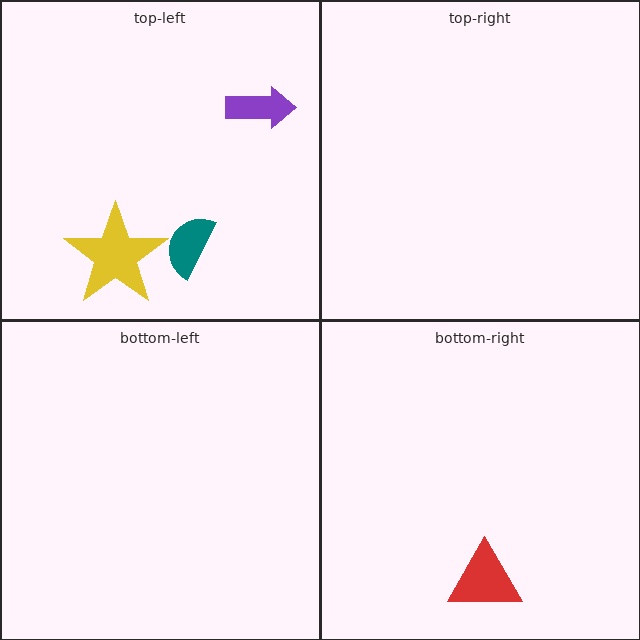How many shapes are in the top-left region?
3.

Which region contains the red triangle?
The bottom-right region.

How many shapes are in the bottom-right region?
1.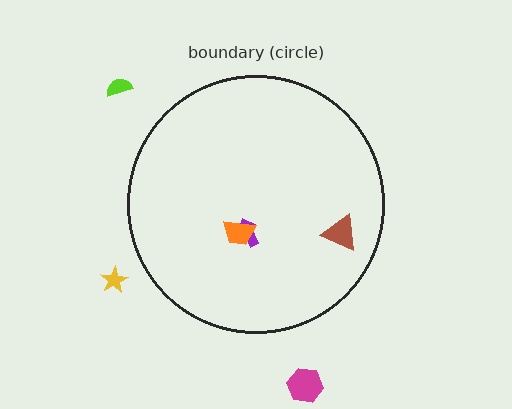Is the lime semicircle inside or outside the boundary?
Outside.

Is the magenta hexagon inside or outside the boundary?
Outside.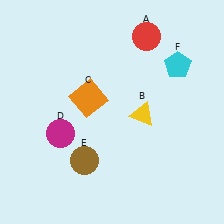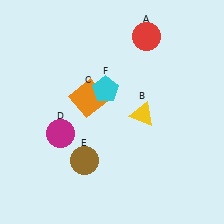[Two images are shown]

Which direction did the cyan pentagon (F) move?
The cyan pentagon (F) moved left.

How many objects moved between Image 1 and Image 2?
1 object moved between the two images.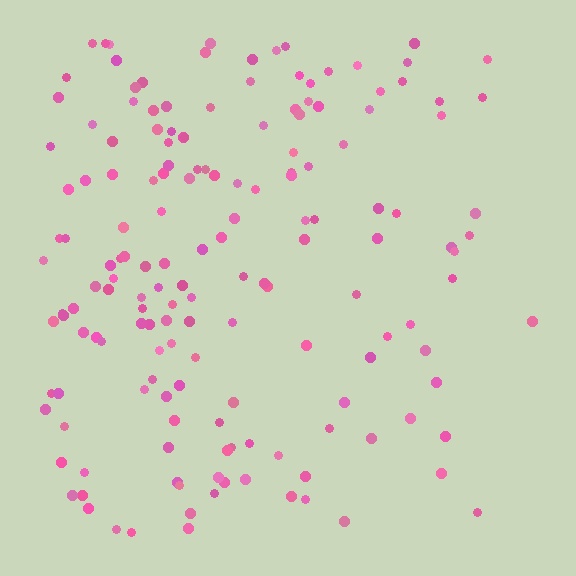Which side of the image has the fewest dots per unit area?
The right.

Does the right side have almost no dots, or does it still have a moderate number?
Still a moderate number, just noticeably fewer than the left.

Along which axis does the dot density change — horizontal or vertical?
Horizontal.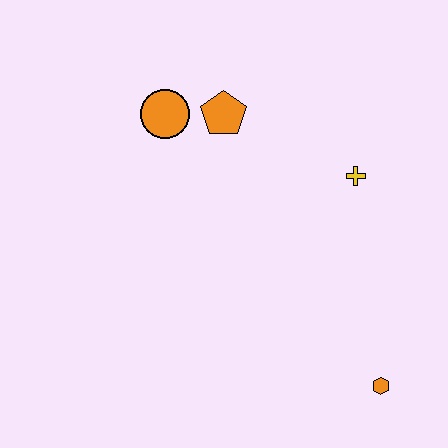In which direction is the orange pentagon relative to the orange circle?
The orange pentagon is to the right of the orange circle.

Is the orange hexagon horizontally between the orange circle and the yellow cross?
No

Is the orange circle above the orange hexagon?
Yes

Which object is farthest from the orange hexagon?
The orange circle is farthest from the orange hexagon.